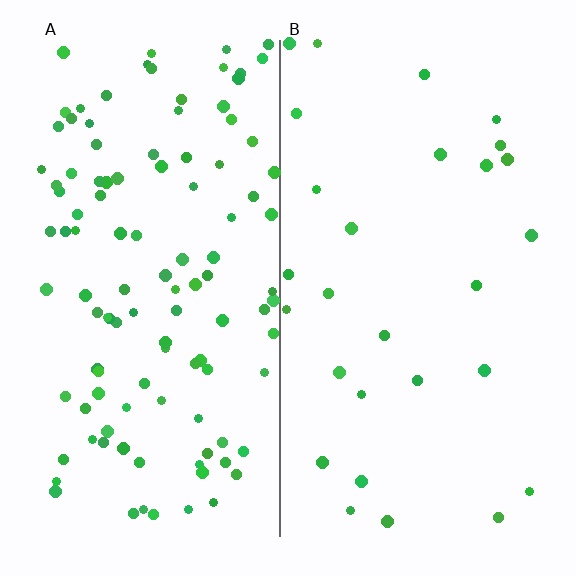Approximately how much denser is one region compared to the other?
Approximately 4.0× — region A over region B.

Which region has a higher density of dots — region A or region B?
A (the left).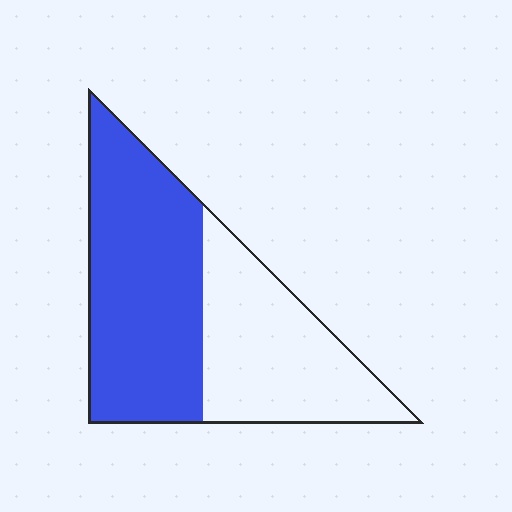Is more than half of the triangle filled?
Yes.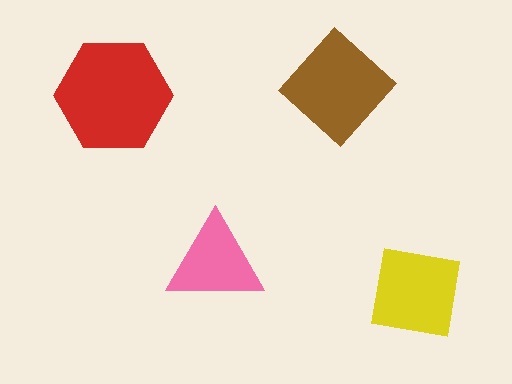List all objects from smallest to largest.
The pink triangle, the yellow square, the brown diamond, the red hexagon.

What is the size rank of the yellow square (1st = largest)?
3rd.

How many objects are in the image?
There are 4 objects in the image.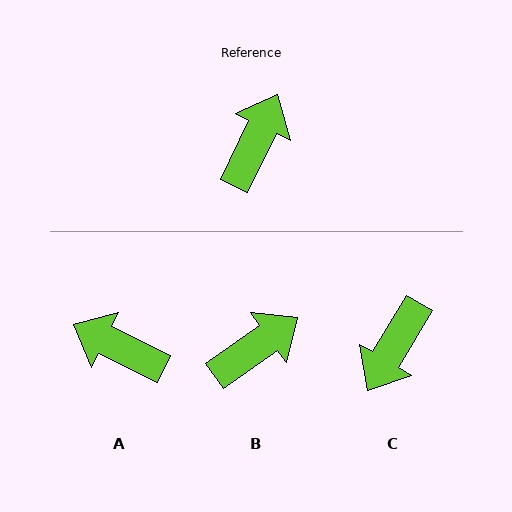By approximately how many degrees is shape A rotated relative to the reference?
Approximately 89 degrees counter-clockwise.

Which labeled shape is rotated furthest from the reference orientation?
C, about 175 degrees away.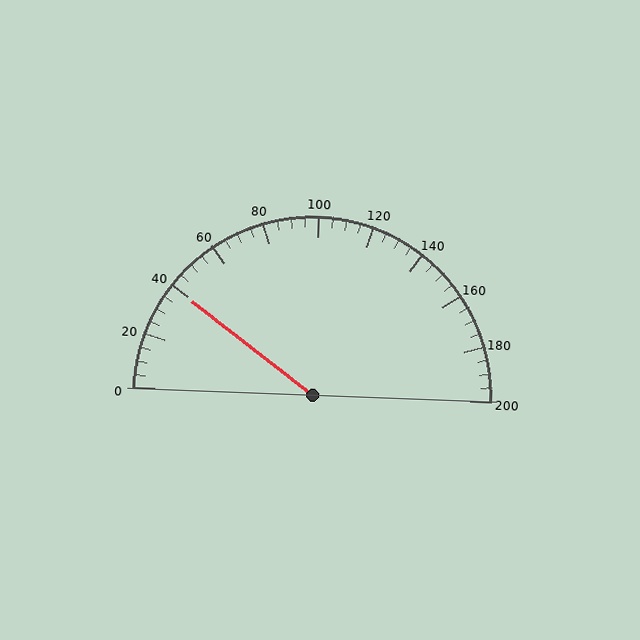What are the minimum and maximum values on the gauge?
The gauge ranges from 0 to 200.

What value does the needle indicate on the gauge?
The needle indicates approximately 40.